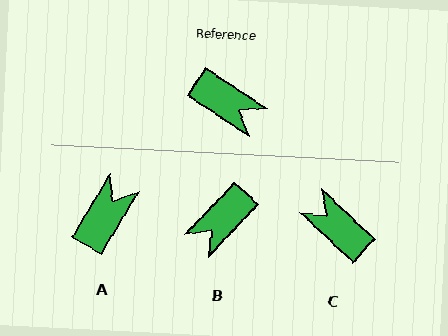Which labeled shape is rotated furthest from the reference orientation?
C, about 170 degrees away.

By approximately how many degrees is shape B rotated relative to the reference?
Approximately 100 degrees clockwise.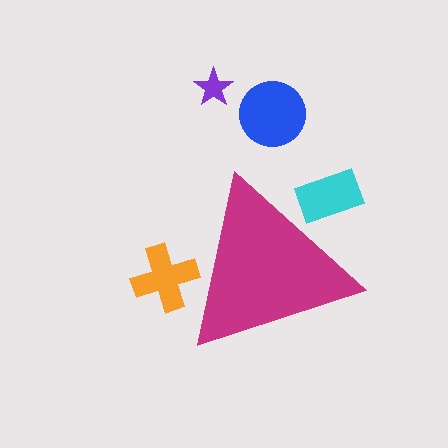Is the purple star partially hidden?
No, the purple star is fully visible.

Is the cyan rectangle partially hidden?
Yes, the cyan rectangle is partially hidden behind the magenta triangle.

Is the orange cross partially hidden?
Yes, the orange cross is partially hidden behind the magenta triangle.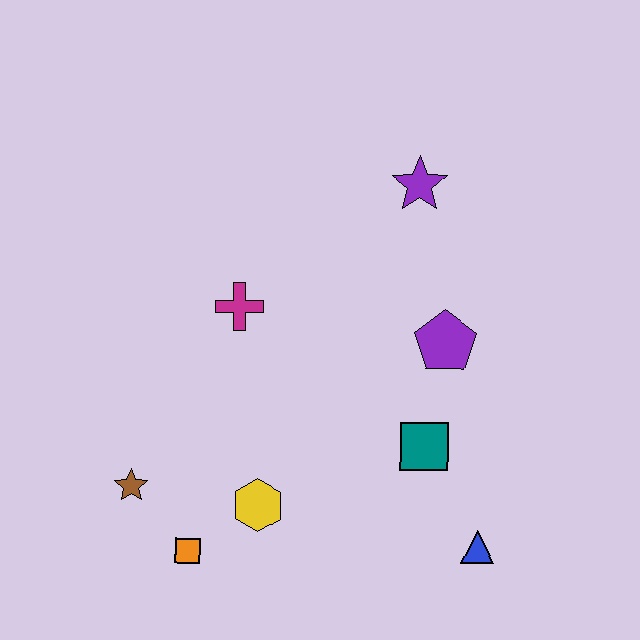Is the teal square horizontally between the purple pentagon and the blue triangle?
No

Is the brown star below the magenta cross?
Yes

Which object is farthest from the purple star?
The orange square is farthest from the purple star.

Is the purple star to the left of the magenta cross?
No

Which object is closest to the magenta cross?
The yellow hexagon is closest to the magenta cross.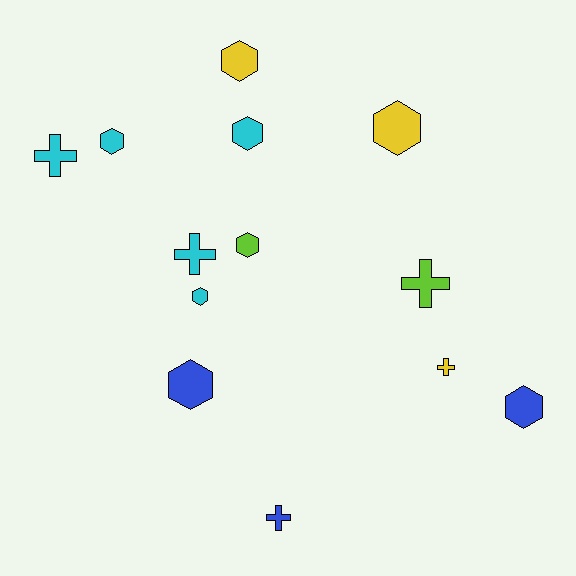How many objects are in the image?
There are 13 objects.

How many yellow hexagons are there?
There are 2 yellow hexagons.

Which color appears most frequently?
Cyan, with 5 objects.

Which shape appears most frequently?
Hexagon, with 8 objects.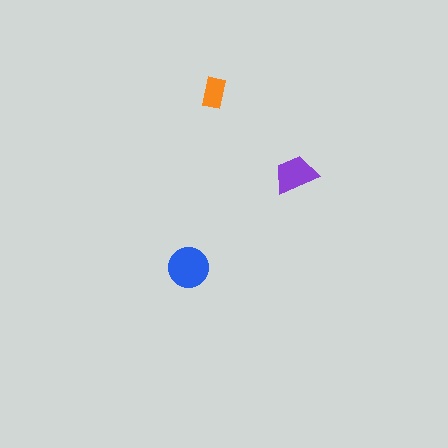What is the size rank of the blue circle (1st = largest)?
1st.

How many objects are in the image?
There are 3 objects in the image.